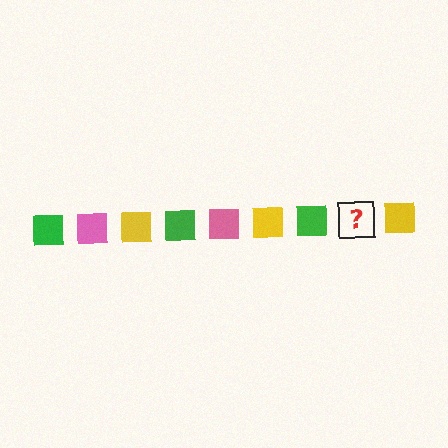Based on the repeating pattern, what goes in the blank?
The blank should be a pink square.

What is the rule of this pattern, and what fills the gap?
The rule is that the pattern cycles through green, pink, yellow squares. The gap should be filled with a pink square.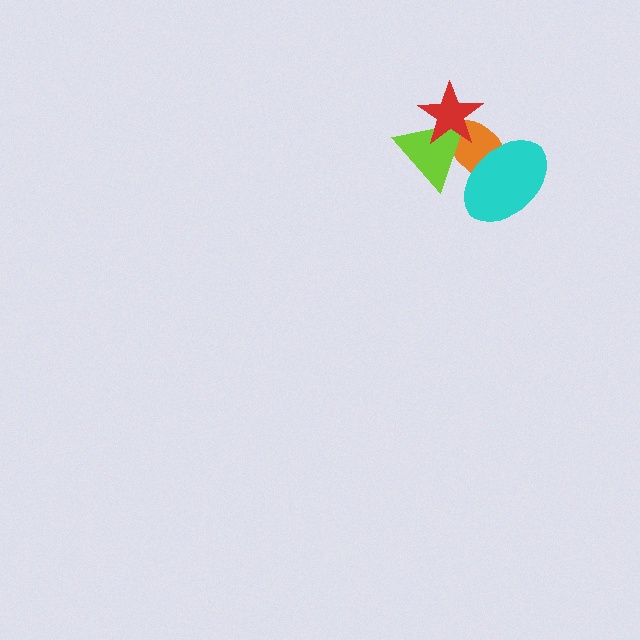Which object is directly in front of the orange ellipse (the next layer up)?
The lime triangle is directly in front of the orange ellipse.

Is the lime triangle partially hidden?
Yes, it is partially covered by another shape.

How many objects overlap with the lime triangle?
3 objects overlap with the lime triangle.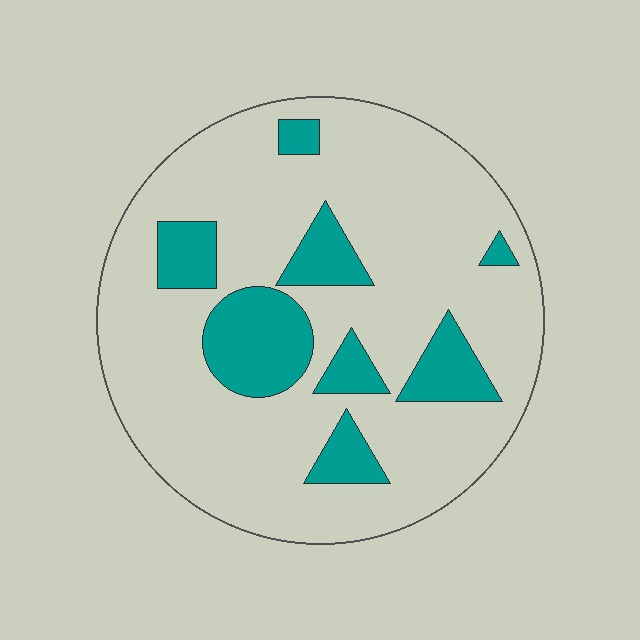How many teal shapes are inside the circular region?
8.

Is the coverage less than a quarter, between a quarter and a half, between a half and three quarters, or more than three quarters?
Less than a quarter.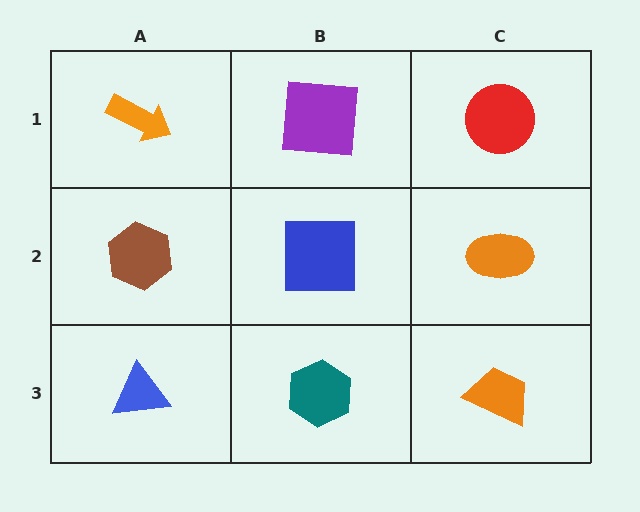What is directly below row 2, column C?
An orange trapezoid.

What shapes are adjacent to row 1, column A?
A brown hexagon (row 2, column A), a purple square (row 1, column B).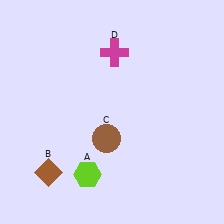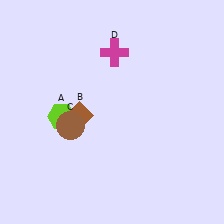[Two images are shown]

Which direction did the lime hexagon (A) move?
The lime hexagon (A) moved up.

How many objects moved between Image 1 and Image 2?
3 objects moved between the two images.